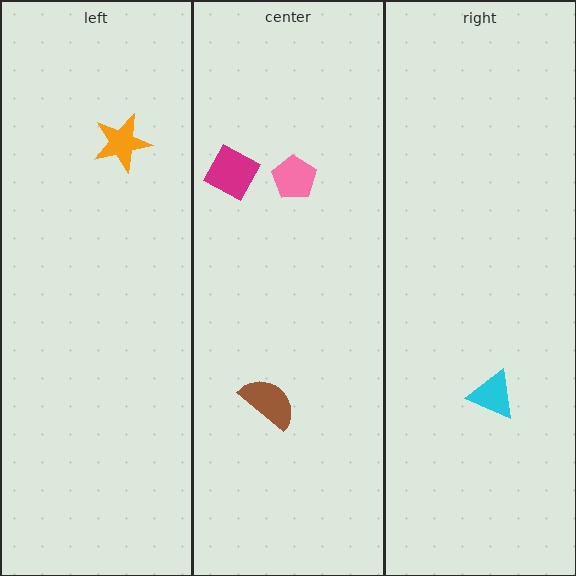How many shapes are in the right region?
1.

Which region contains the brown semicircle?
The center region.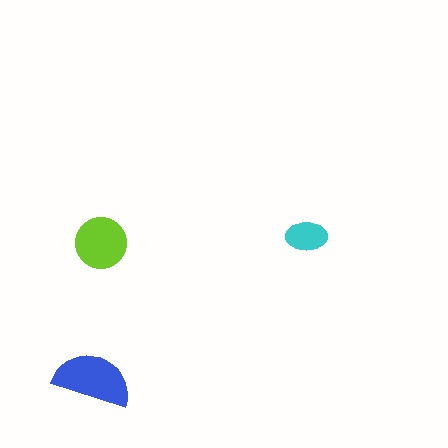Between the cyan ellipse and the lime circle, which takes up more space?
The lime circle.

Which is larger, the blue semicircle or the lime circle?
The blue semicircle.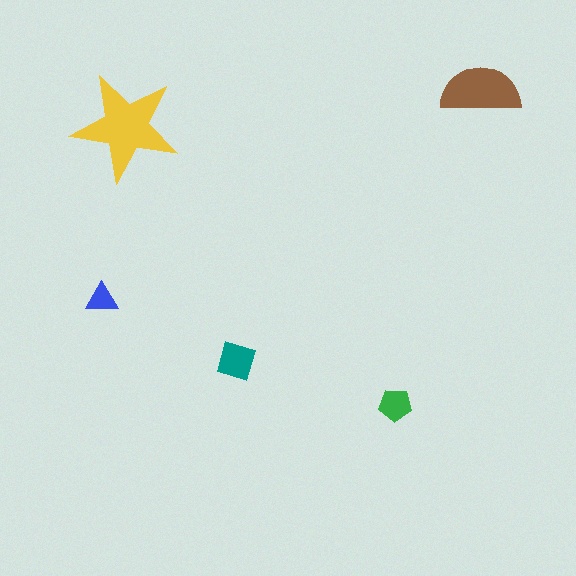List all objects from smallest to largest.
The blue triangle, the green pentagon, the teal square, the brown semicircle, the yellow star.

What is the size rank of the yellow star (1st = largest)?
1st.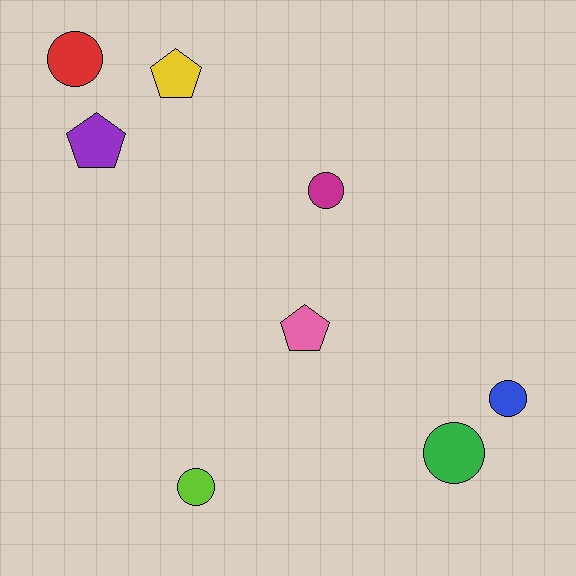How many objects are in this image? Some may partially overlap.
There are 8 objects.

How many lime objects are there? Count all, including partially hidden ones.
There is 1 lime object.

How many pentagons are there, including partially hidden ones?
There are 3 pentagons.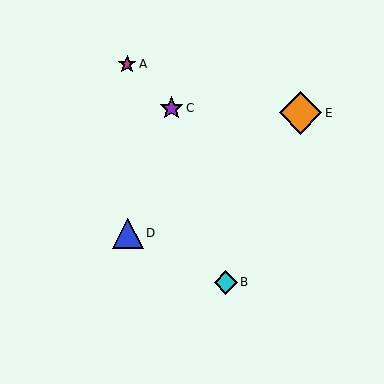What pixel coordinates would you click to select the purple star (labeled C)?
Click at (171, 108) to select the purple star C.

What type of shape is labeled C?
Shape C is a purple star.